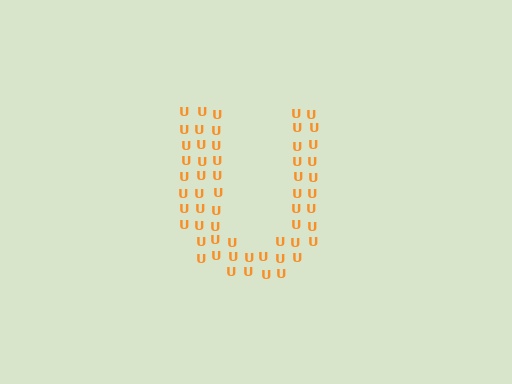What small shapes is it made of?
It is made of small letter U's.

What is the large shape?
The large shape is the letter U.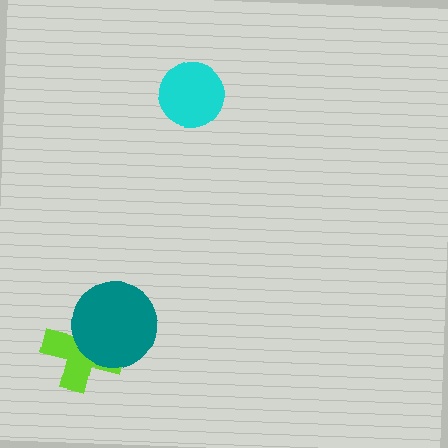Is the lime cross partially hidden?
Yes, it is partially covered by another shape.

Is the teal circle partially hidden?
No, no other shape covers it.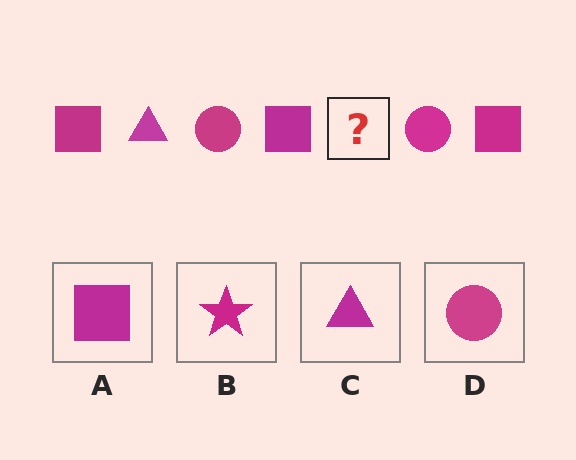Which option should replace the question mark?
Option C.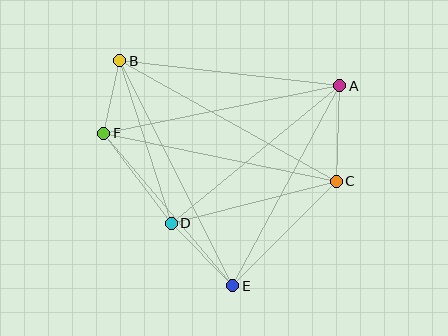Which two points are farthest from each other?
Points B and E are farthest from each other.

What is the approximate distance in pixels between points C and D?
The distance between C and D is approximately 170 pixels.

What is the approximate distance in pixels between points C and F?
The distance between C and F is approximately 237 pixels.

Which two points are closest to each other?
Points B and F are closest to each other.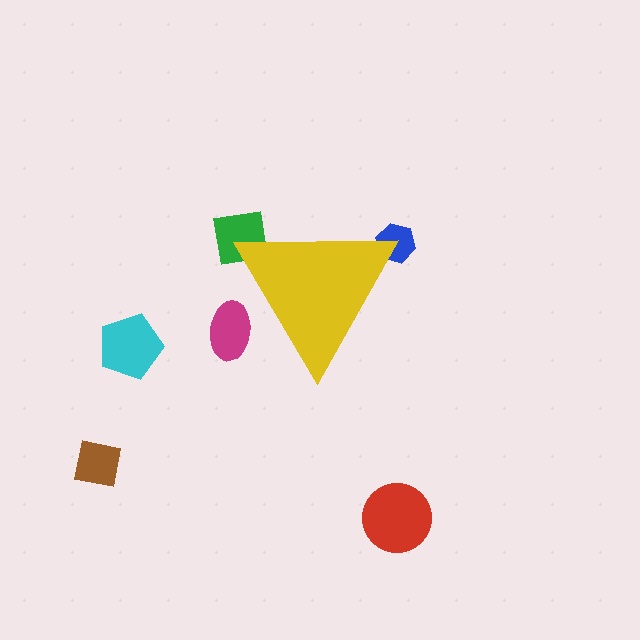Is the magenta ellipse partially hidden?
Yes, the magenta ellipse is partially hidden behind the yellow triangle.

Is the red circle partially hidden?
No, the red circle is fully visible.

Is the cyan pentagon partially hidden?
No, the cyan pentagon is fully visible.